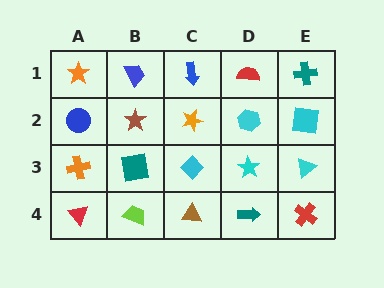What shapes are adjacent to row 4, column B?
A teal square (row 3, column B), a red triangle (row 4, column A), a brown triangle (row 4, column C).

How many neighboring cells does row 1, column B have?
3.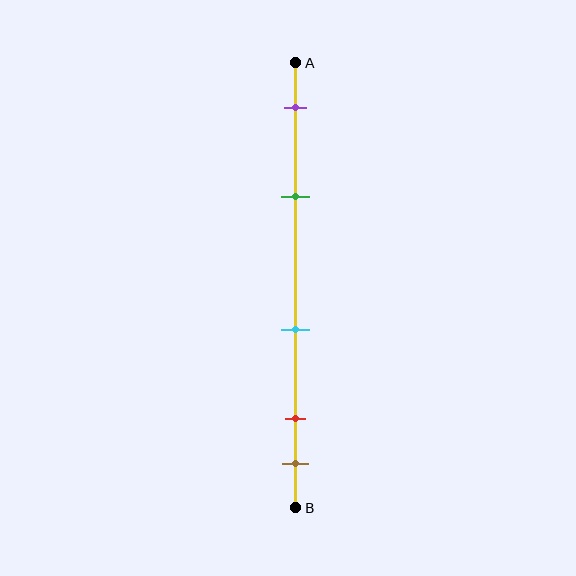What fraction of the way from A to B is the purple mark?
The purple mark is approximately 10% (0.1) of the way from A to B.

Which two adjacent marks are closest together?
The red and brown marks are the closest adjacent pair.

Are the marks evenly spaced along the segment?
No, the marks are not evenly spaced.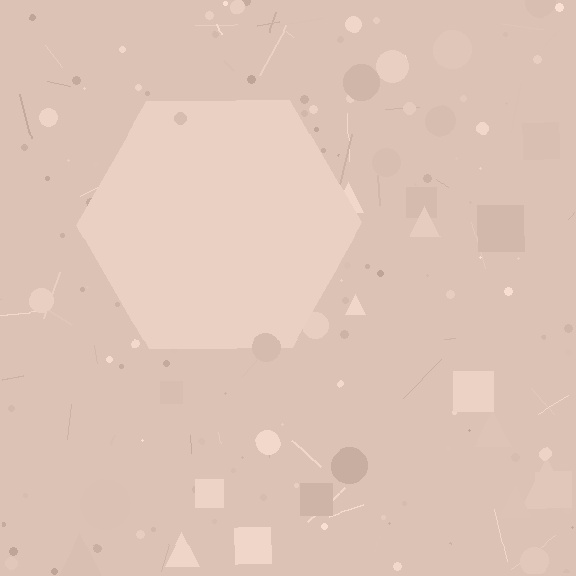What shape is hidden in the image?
A hexagon is hidden in the image.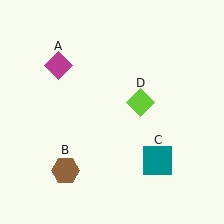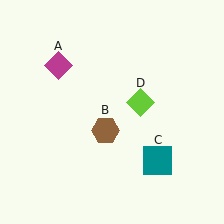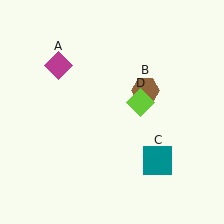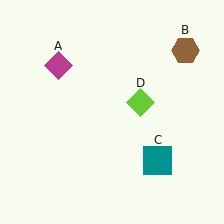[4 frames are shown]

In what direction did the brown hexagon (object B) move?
The brown hexagon (object B) moved up and to the right.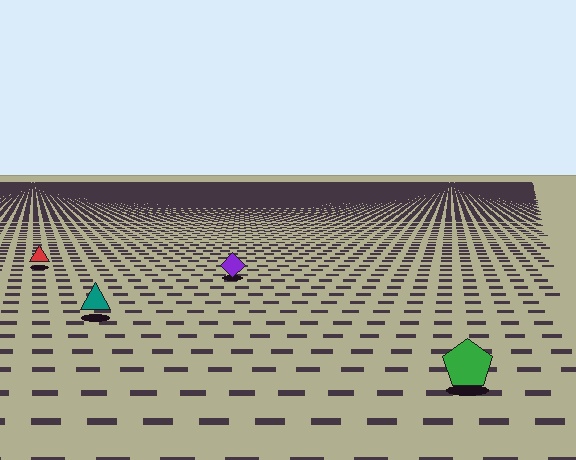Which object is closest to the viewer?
The green pentagon is closest. The texture marks near it are larger and more spread out.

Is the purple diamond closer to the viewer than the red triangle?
Yes. The purple diamond is closer — you can tell from the texture gradient: the ground texture is coarser near it.